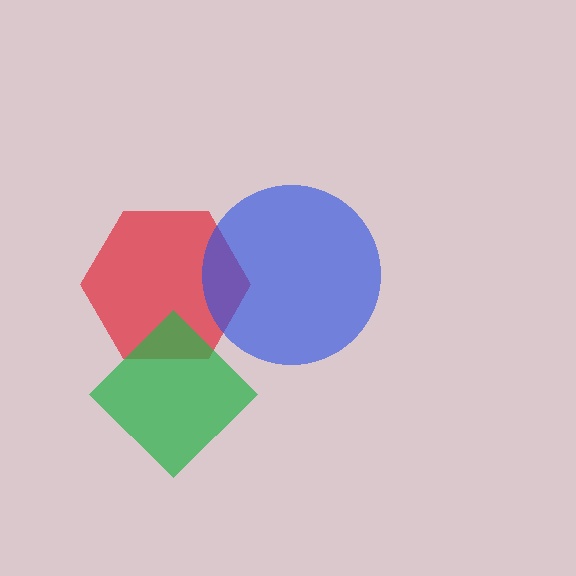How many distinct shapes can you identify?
There are 3 distinct shapes: a red hexagon, a green diamond, a blue circle.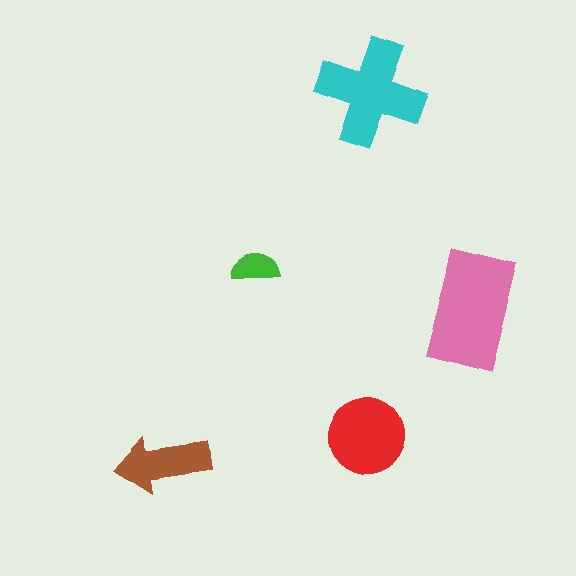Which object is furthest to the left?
The brown arrow is leftmost.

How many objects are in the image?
There are 5 objects in the image.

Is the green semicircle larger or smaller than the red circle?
Smaller.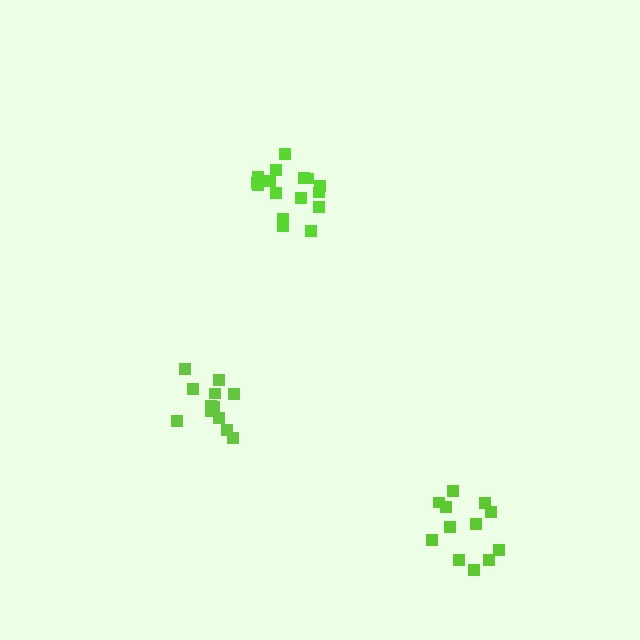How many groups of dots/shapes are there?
There are 3 groups.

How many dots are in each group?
Group 1: 16 dots, Group 2: 12 dots, Group 3: 12 dots (40 total).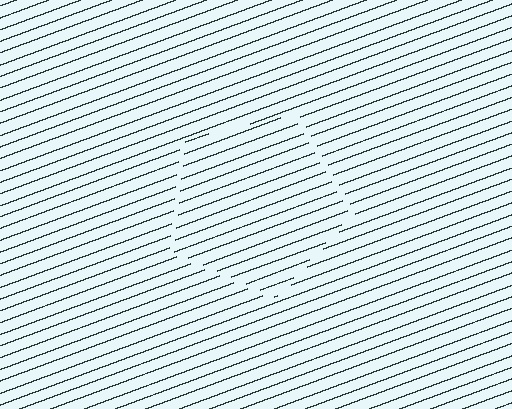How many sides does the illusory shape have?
5 sides — the line-ends trace a pentagon.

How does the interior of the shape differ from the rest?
The interior of the shape contains the same grating, shifted by half a period — the contour is defined by the phase discontinuity where line-ends from the inner and outer gratings abut.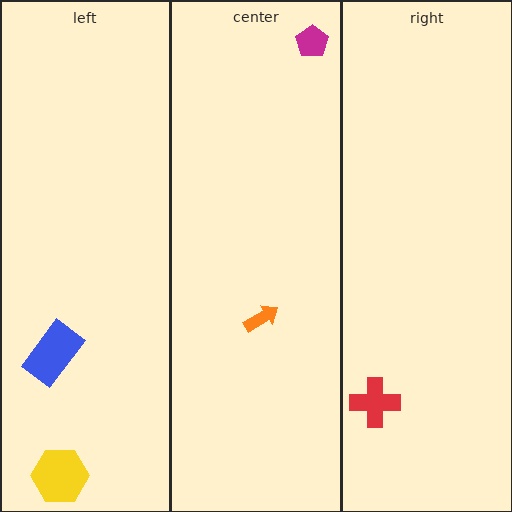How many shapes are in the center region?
2.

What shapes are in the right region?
The red cross.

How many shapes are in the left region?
2.